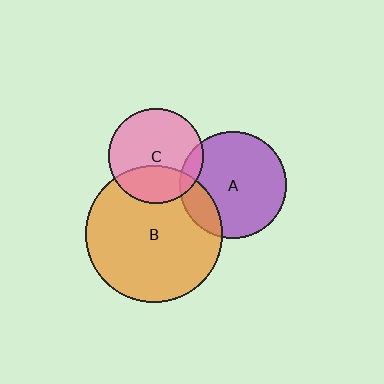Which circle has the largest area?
Circle B (orange).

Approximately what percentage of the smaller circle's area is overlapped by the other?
Approximately 10%.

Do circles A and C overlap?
Yes.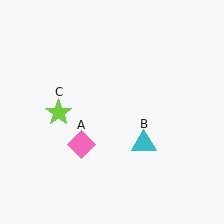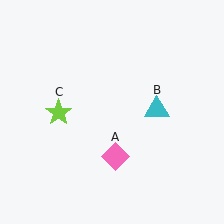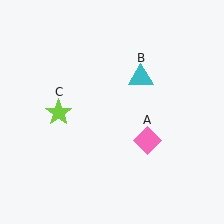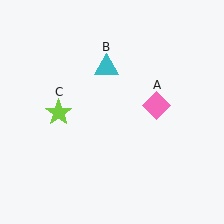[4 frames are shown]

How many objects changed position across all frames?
2 objects changed position: pink diamond (object A), cyan triangle (object B).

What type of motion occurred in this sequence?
The pink diamond (object A), cyan triangle (object B) rotated counterclockwise around the center of the scene.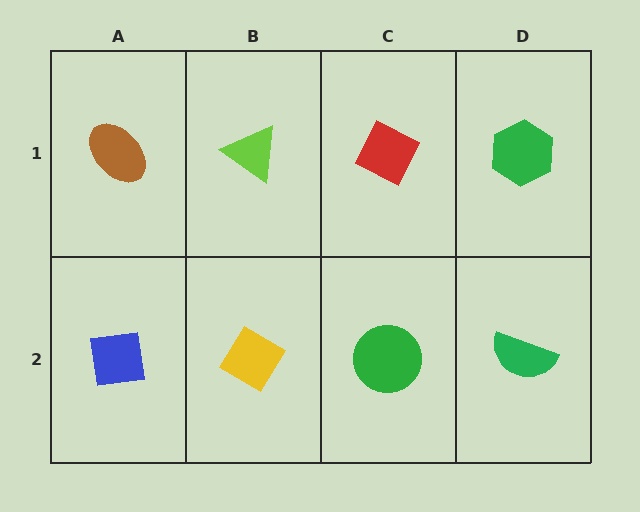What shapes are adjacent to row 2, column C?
A red diamond (row 1, column C), a yellow diamond (row 2, column B), a green semicircle (row 2, column D).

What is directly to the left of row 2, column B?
A blue square.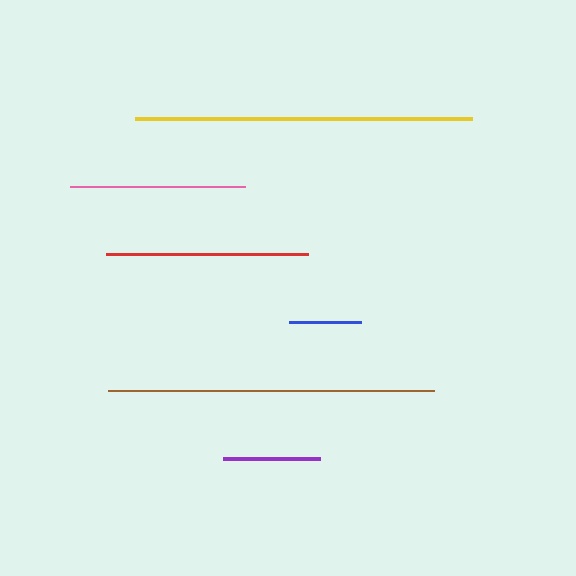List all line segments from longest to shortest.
From longest to shortest: yellow, brown, red, pink, purple, blue.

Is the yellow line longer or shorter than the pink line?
The yellow line is longer than the pink line.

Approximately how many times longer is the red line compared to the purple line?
The red line is approximately 2.1 times the length of the purple line.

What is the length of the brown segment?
The brown segment is approximately 326 pixels long.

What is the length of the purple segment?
The purple segment is approximately 96 pixels long.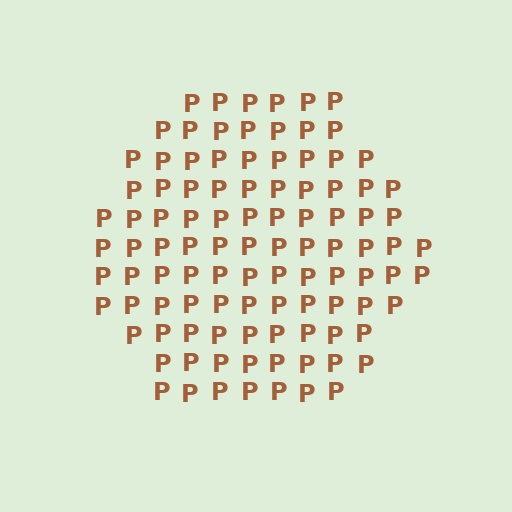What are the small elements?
The small elements are letter P's.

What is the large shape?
The large shape is a hexagon.